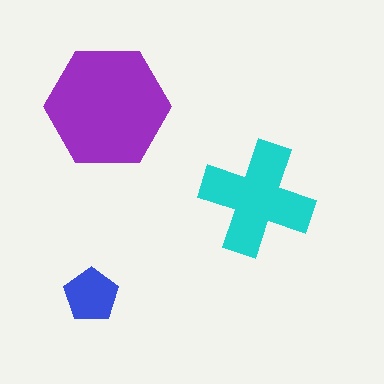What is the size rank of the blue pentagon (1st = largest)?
3rd.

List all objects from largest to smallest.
The purple hexagon, the cyan cross, the blue pentagon.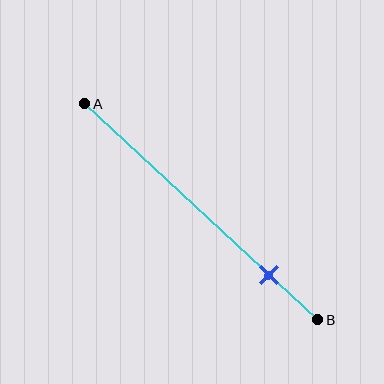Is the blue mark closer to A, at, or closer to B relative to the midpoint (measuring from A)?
The blue mark is closer to point B than the midpoint of segment AB.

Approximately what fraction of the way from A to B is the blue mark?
The blue mark is approximately 80% of the way from A to B.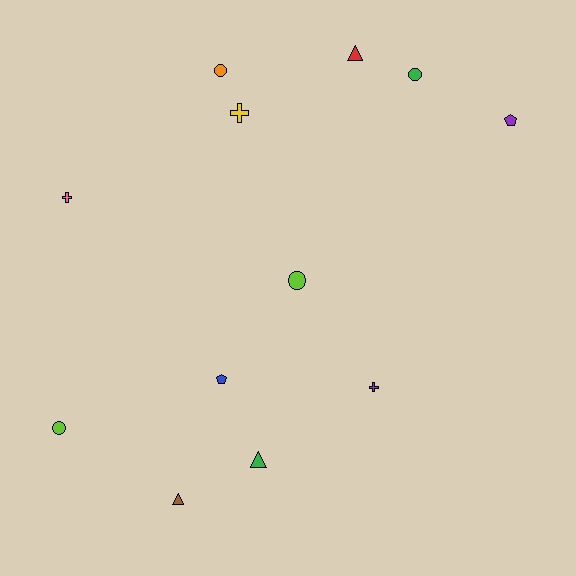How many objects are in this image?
There are 12 objects.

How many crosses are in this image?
There are 3 crosses.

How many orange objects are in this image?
There is 1 orange object.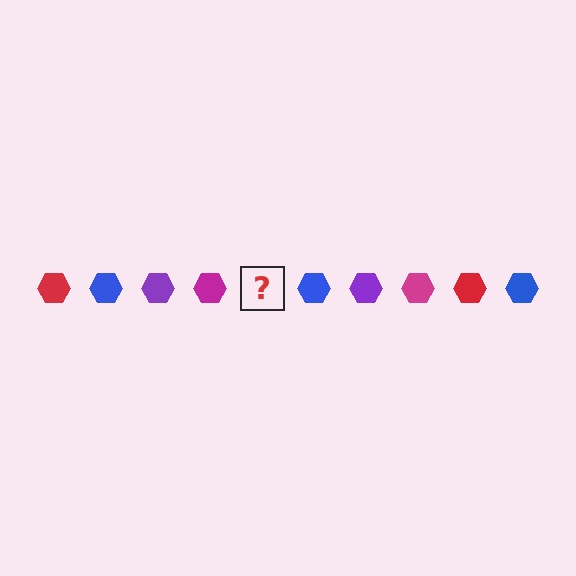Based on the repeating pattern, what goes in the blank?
The blank should be a red hexagon.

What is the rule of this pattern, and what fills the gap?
The rule is that the pattern cycles through red, blue, purple, magenta hexagons. The gap should be filled with a red hexagon.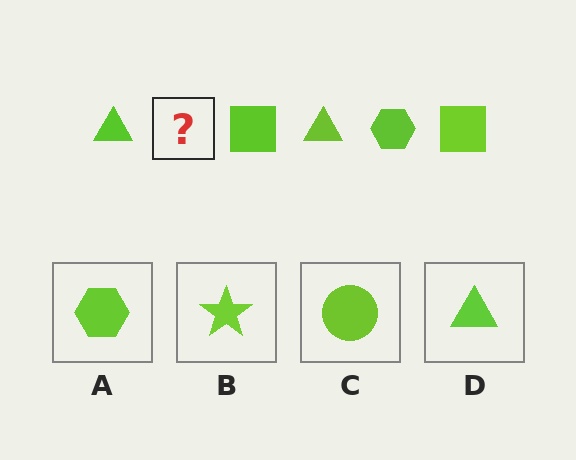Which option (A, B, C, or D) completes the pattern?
A.